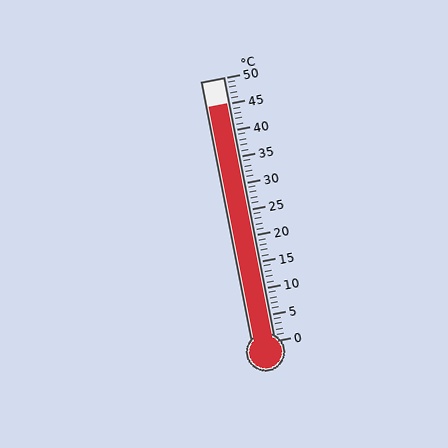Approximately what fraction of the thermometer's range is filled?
The thermometer is filled to approximately 90% of its range.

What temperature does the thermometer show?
The thermometer shows approximately 45°C.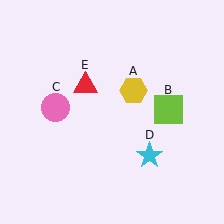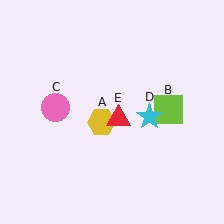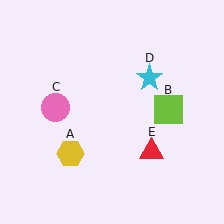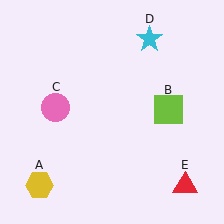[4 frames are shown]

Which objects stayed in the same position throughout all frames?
Lime square (object B) and pink circle (object C) remained stationary.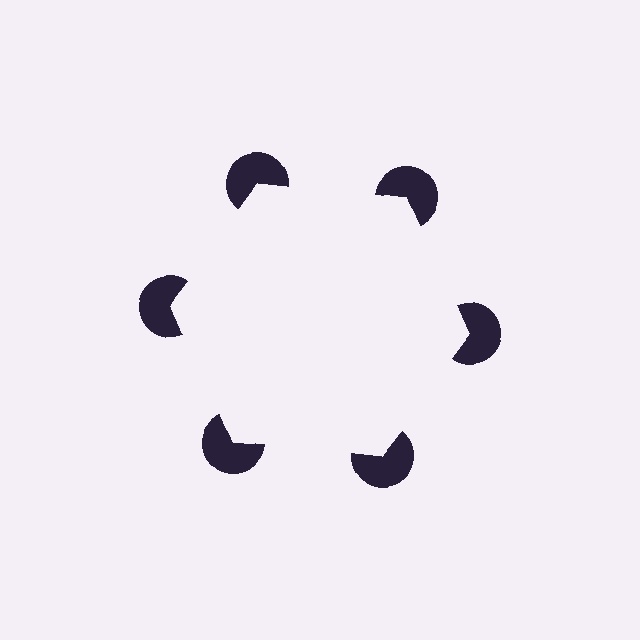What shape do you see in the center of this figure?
An illusory hexagon — its edges are inferred from the aligned wedge cuts in the pac-man discs, not physically drawn.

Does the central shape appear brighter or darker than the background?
It typically appears slightly brighter than the background, even though no actual brightness change is drawn.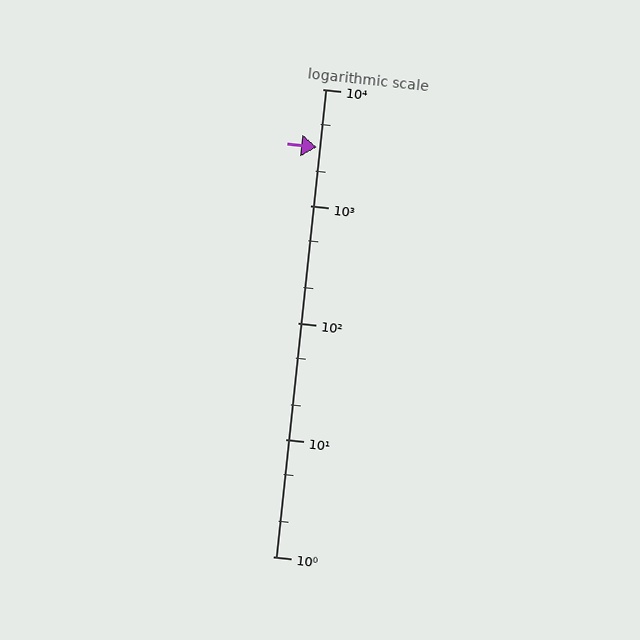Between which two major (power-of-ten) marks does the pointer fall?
The pointer is between 1000 and 10000.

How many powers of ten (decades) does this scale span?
The scale spans 4 decades, from 1 to 10000.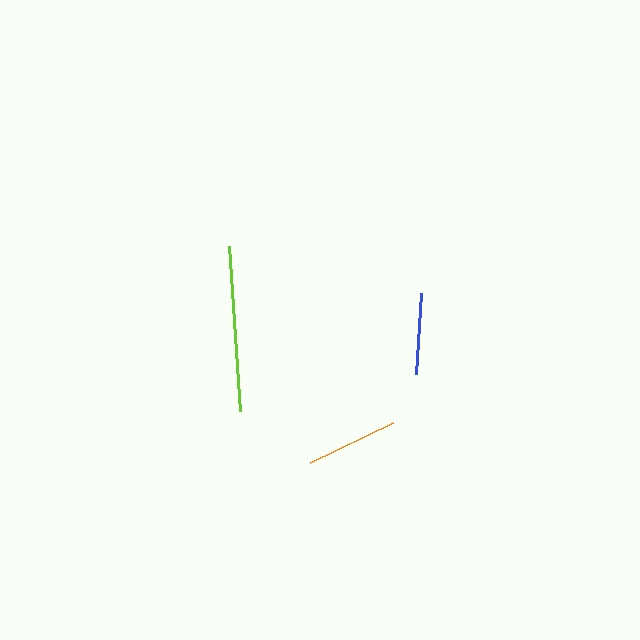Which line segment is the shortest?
The blue line is the shortest at approximately 81 pixels.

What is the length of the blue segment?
The blue segment is approximately 81 pixels long.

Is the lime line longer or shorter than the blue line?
The lime line is longer than the blue line.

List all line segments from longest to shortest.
From longest to shortest: lime, orange, blue.